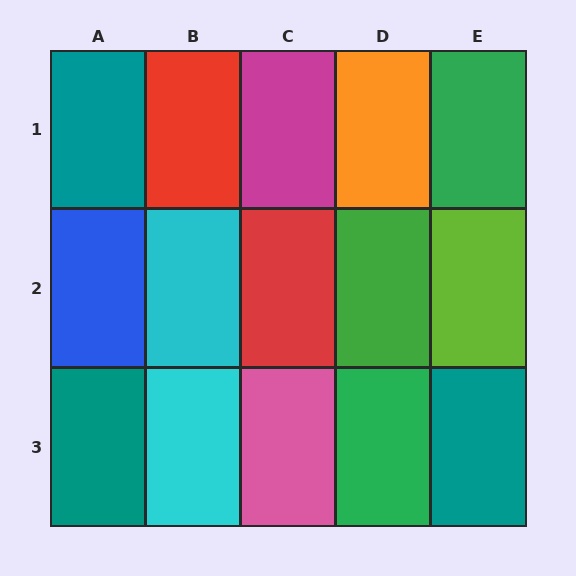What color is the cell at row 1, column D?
Orange.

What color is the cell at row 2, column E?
Lime.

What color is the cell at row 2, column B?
Cyan.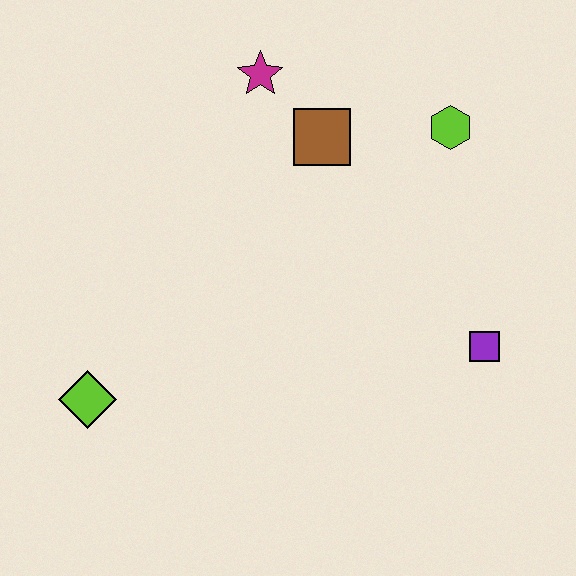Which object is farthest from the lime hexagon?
The lime diamond is farthest from the lime hexagon.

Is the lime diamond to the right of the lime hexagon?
No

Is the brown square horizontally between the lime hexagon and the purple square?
No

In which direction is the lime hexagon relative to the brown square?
The lime hexagon is to the right of the brown square.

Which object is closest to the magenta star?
The brown square is closest to the magenta star.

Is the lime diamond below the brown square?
Yes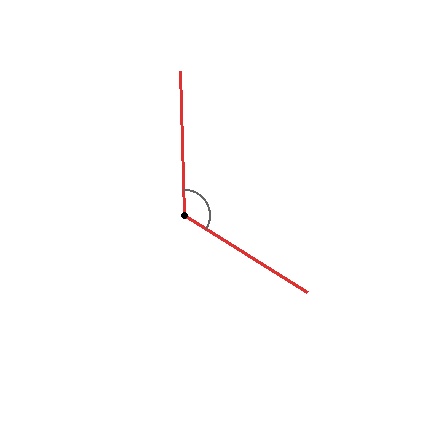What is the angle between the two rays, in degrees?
Approximately 124 degrees.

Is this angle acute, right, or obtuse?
It is obtuse.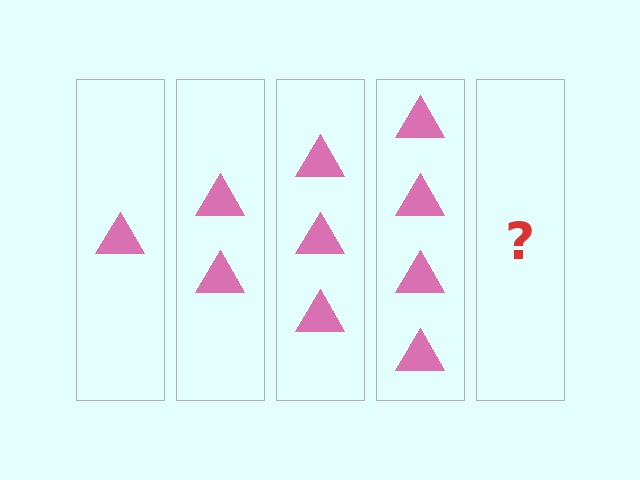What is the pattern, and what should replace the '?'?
The pattern is that each step adds one more triangle. The '?' should be 5 triangles.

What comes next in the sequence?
The next element should be 5 triangles.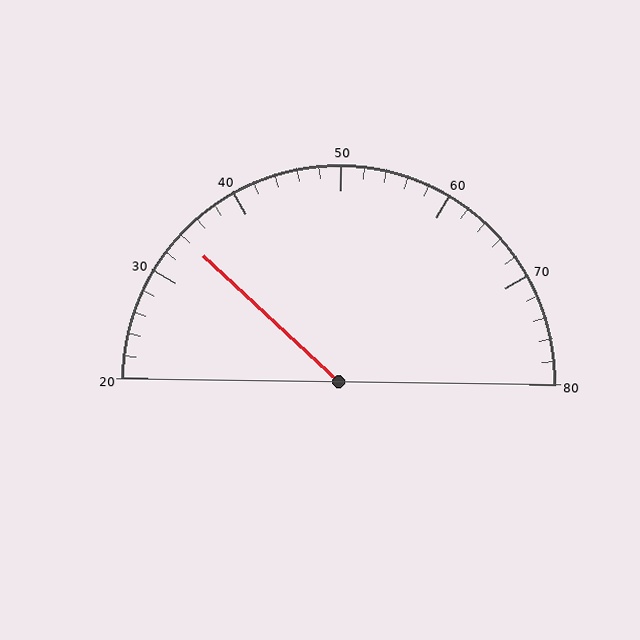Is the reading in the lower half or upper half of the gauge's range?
The reading is in the lower half of the range (20 to 80).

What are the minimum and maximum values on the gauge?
The gauge ranges from 20 to 80.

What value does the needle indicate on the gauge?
The needle indicates approximately 34.